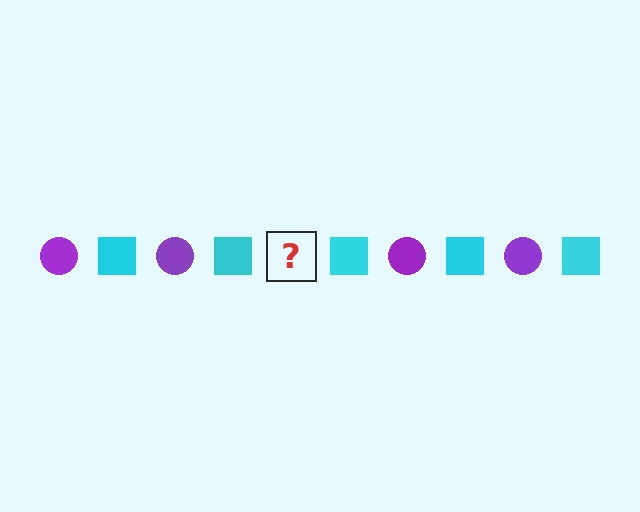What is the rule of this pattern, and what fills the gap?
The rule is that the pattern alternates between purple circle and cyan square. The gap should be filled with a purple circle.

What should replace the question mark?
The question mark should be replaced with a purple circle.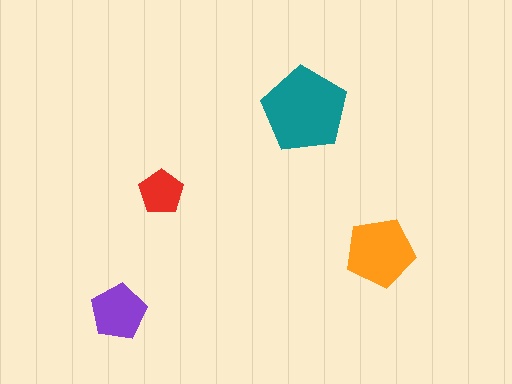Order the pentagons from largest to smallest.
the teal one, the orange one, the purple one, the red one.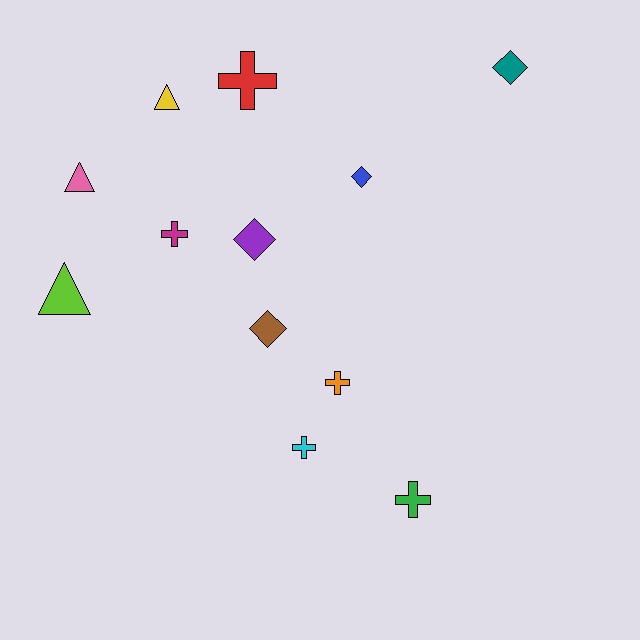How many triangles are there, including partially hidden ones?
There are 3 triangles.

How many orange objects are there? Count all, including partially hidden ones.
There is 1 orange object.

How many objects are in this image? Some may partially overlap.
There are 12 objects.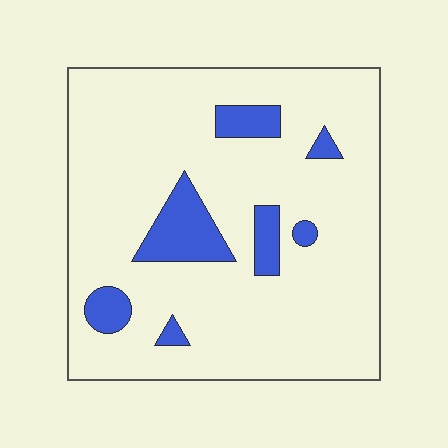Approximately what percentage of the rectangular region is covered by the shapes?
Approximately 15%.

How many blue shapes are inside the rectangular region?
7.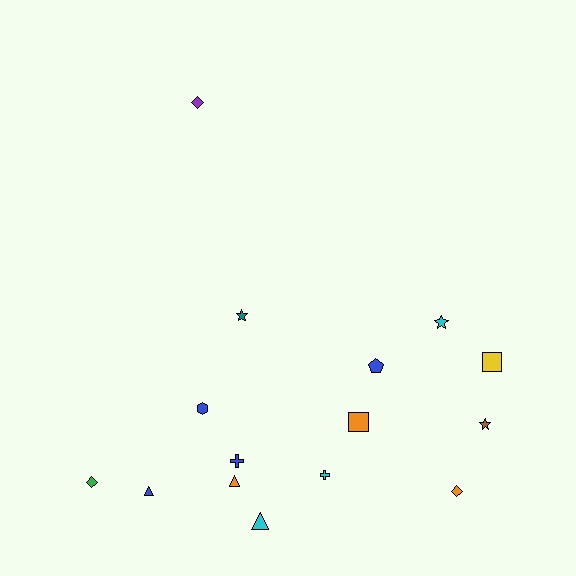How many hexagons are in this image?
There is 1 hexagon.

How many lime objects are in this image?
There are no lime objects.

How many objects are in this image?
There are 15 objects.